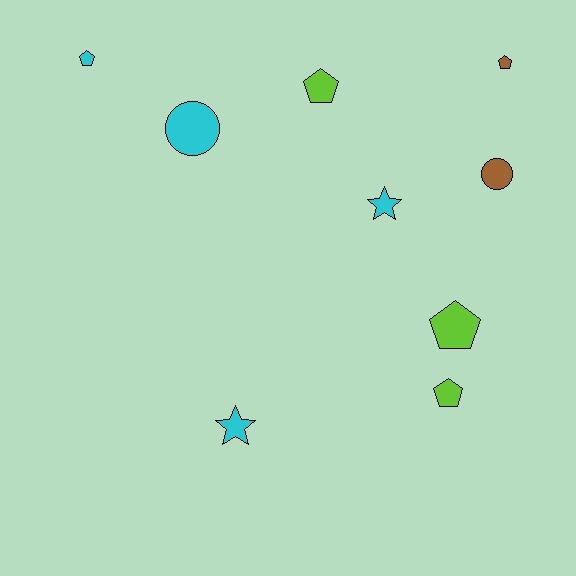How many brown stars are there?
There are no brown stars.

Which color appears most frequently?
Cyan, with 4 objects.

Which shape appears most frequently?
Pentagon, with 5 objects.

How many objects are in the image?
There are 9 objects.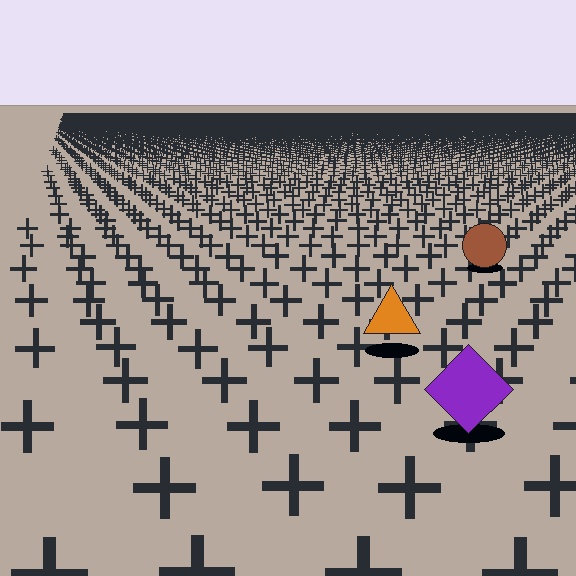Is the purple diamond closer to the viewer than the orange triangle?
Yes. The purple diamond is closer — you can tell from the texture gradient: the ground texture is coarser near it.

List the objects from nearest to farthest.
From nearest to farthest: the purple diamond, the orange triangle, the brown circle.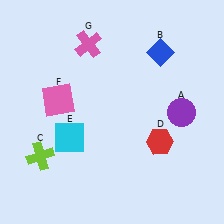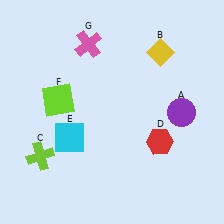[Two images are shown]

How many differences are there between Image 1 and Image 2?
There are 2 differences between the two images.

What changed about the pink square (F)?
In Image 1, F is pink. In Image 2, it changed to lime.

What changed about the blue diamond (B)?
In Image 1, B is blue. In Image 2, it changed to yellow.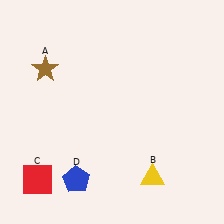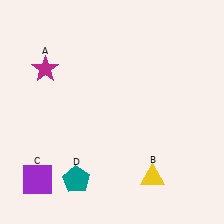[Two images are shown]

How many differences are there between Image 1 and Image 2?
There are 3 differences between the two images.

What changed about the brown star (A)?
In Image 1, A is brown. In Image 2, it changed to magenta.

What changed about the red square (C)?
In Image 1, C is red. In Image 2, it changed to purple.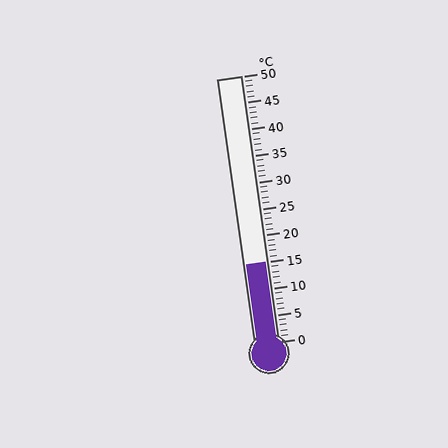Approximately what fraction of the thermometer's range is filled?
The thermometer is filled to approximately 30% of its range.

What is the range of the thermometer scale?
The thermometer scale ranges from 0°C to 50°C.